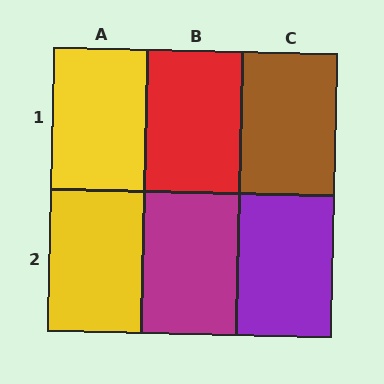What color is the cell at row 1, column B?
Red.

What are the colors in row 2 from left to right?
Yellow, magenta, purple.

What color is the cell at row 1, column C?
Brown.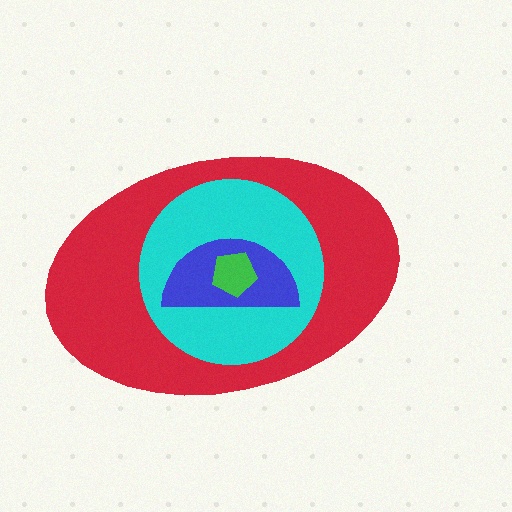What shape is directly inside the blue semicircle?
The green pentagon.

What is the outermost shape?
The red ellipse.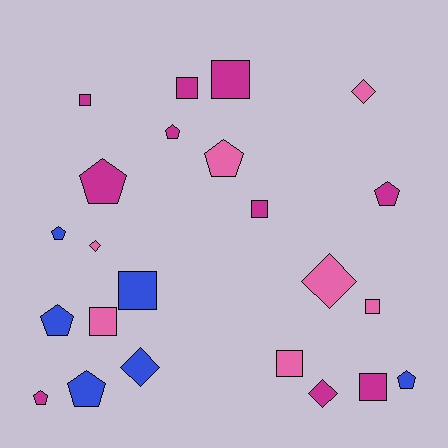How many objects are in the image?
There are 23 objects.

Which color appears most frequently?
Magenta, with 10 objects.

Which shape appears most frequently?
Square, with 9 objects.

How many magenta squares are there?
There are 5 magenta squares.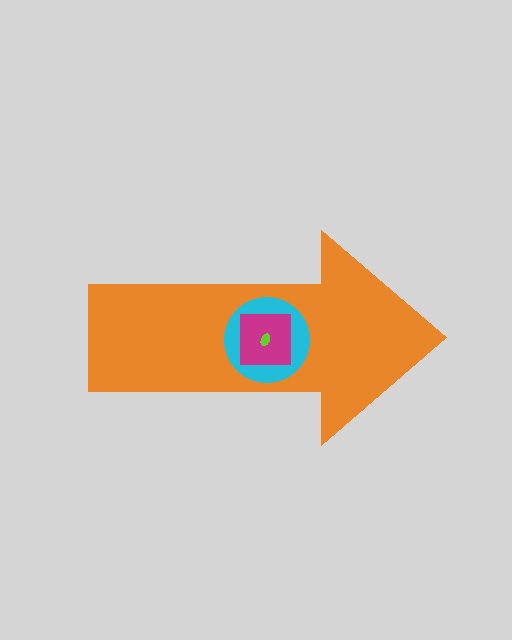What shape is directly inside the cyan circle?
The magenta square.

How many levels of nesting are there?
4.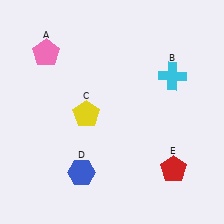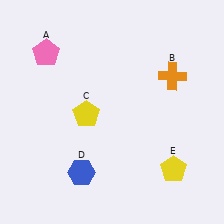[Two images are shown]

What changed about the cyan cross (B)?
In Image 1, B is cyan. In Image 2, it changed to orange.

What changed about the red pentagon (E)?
In Image 1, E is red. In Image 2, it changed to yellow.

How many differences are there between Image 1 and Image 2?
There are 2 differences between the two images.